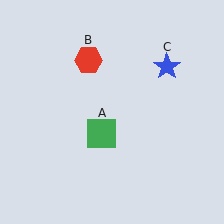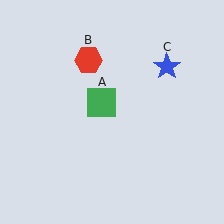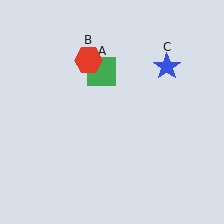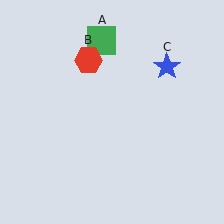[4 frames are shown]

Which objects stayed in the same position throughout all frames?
Red hexagon (object B) and blue star (object C) remained stationary.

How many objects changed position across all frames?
1 object changed position: green square (object A).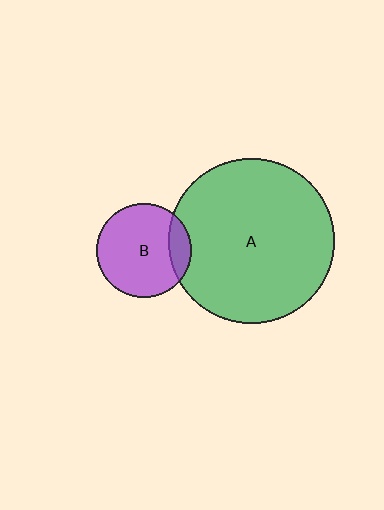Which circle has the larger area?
Circle A (green).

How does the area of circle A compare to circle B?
Approximately 3.1 times.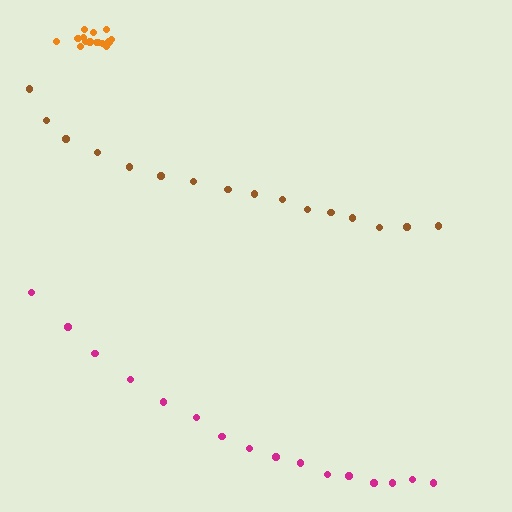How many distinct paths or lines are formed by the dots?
There are 3 distinct paths.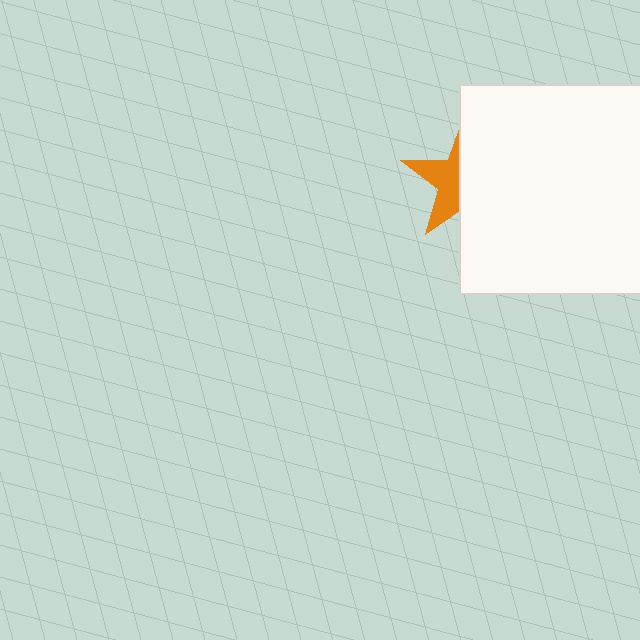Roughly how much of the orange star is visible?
A small part of it is visible (roughly 42%).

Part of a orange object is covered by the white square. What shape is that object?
It is a star.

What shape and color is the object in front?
The object in front is a white square.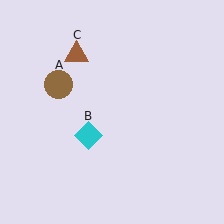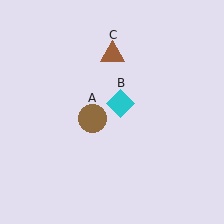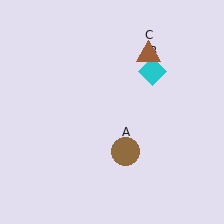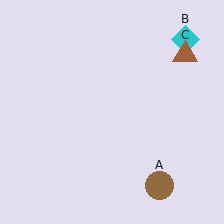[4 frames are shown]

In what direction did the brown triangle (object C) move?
The brown triangle (object C) moved right.